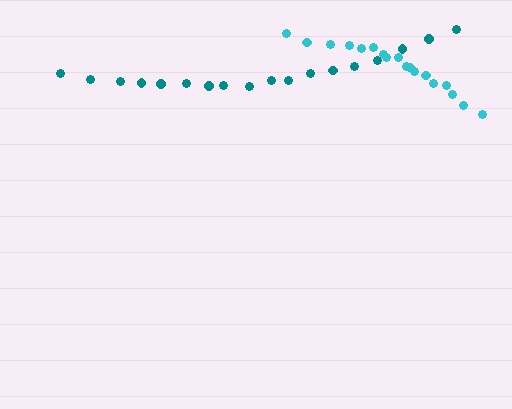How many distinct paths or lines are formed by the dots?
There are 2 distinct paths.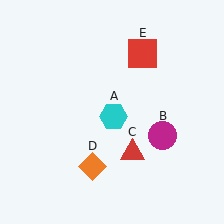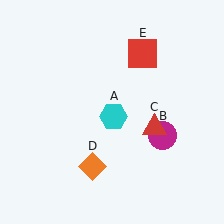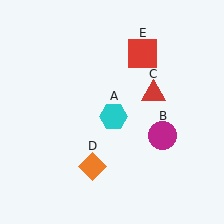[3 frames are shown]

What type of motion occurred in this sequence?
The red triangle (object C) rotated counterclockwise around the center of the scene.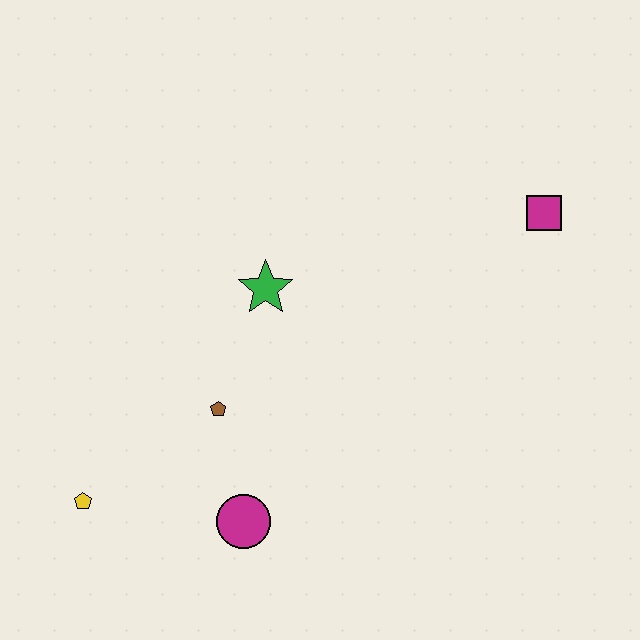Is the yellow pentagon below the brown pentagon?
Yes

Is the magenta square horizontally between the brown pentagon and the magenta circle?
No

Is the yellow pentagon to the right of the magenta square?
No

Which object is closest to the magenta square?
The green star is closest to the magenta square.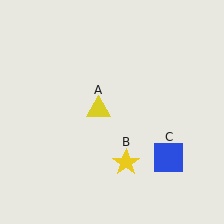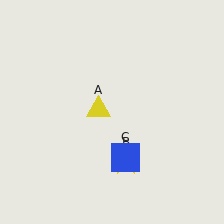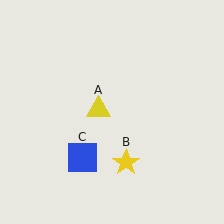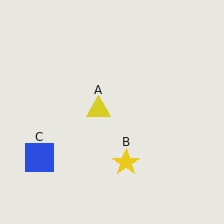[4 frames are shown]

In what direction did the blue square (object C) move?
The blue square (object C) moved left.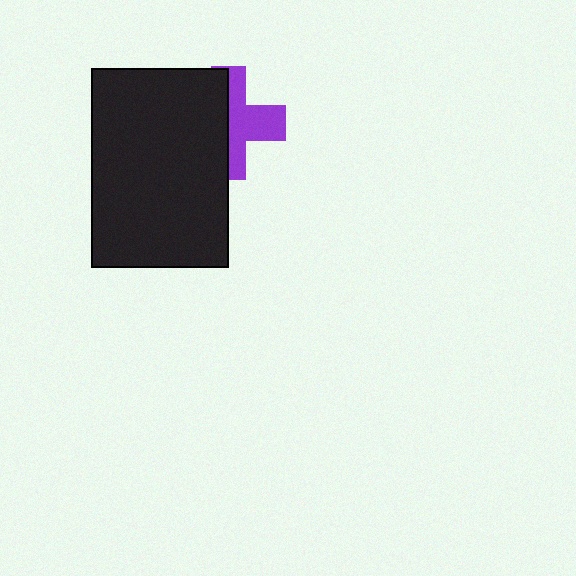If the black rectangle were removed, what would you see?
You would see the complete purple cross.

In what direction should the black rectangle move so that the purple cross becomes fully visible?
The black rectangle should move left. That is the shortest direction to clear the overlap and leave the purple cross fully visible.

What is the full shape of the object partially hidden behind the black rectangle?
The partially hidden object is a purple cross.